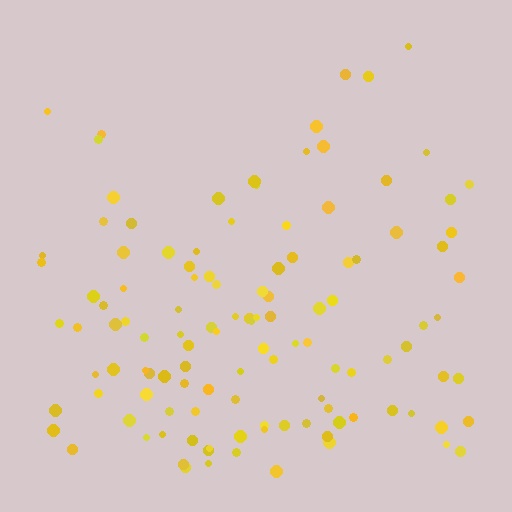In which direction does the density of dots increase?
From top to bottom, with the bottom side densest.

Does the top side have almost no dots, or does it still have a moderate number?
Still a moderate number, just noticeably fewer than the bottom.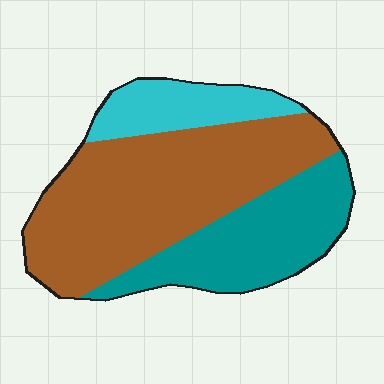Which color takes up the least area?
Cyan, at roughly 15%.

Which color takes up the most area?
Brown, at roughly 55%.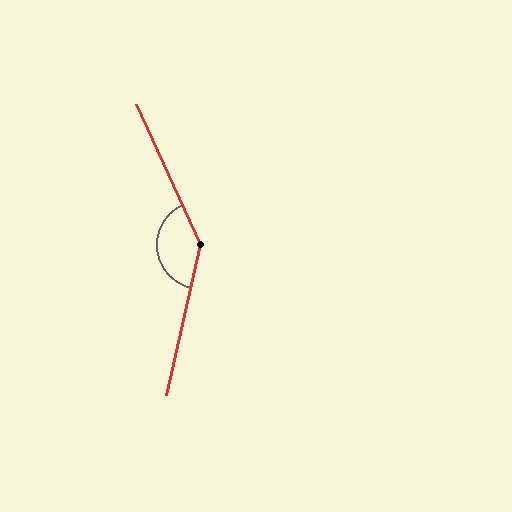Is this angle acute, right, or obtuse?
It is obtuse.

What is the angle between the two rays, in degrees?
Approximately 143 degrees.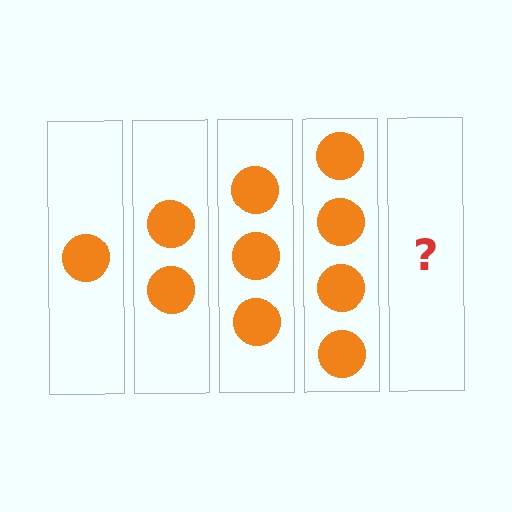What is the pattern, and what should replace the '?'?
The pattern is that each step adds one more circle. The '?' should be 5 circles.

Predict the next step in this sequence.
The next step is 5 circles.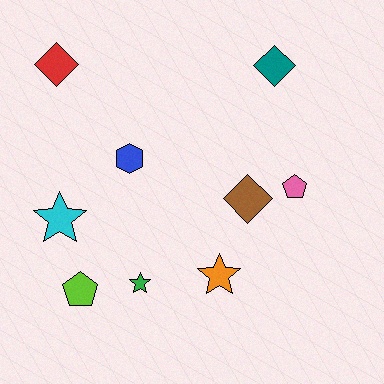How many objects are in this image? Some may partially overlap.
There are 9 objects.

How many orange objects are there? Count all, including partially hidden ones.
There is 1 orange object.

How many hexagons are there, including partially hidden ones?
There is 1 hexagon.